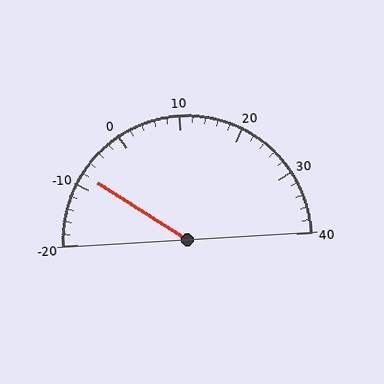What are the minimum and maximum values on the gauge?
The gauge ranges from -20 to 40.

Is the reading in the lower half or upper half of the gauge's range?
The reading is in the lower half of the range (-20 to 40).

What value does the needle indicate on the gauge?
The needle indicates approximately -8.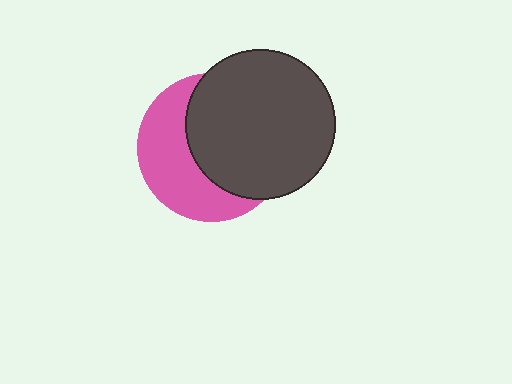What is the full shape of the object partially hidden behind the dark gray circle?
The partially hidden object is a pink circle.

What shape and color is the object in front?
The object in front is a dark gray circle.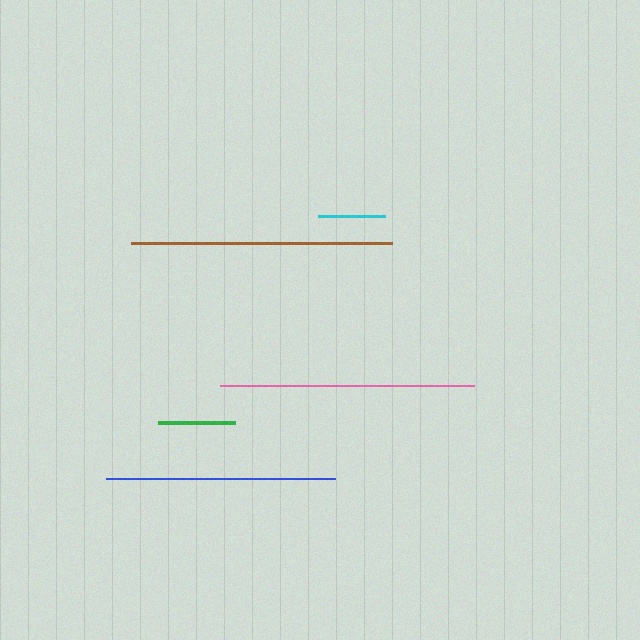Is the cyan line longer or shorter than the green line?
The green line is longer than the cyan line.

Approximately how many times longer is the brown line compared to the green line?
The brown line is approximately 3.4 times the length of the green line.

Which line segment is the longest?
The brown line is the longest at approximately 261 pixels.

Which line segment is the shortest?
The cyan line is the shortest at approximately 67 pixels.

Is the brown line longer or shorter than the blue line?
The brown line is longer than the blue line.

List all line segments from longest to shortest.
From longest to shortest: brown, pink, blue, green, cyan.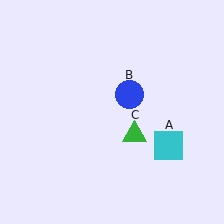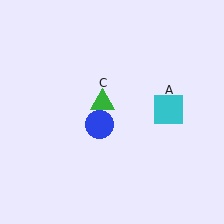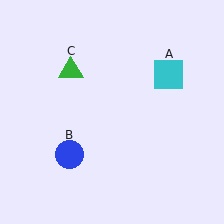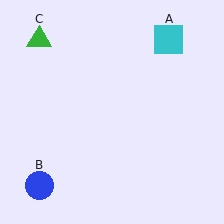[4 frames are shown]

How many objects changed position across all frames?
3 objects changed position: cyan square (object A), blue circle (object B), green triangle (object C).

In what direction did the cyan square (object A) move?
The cyan square (object A) moved up.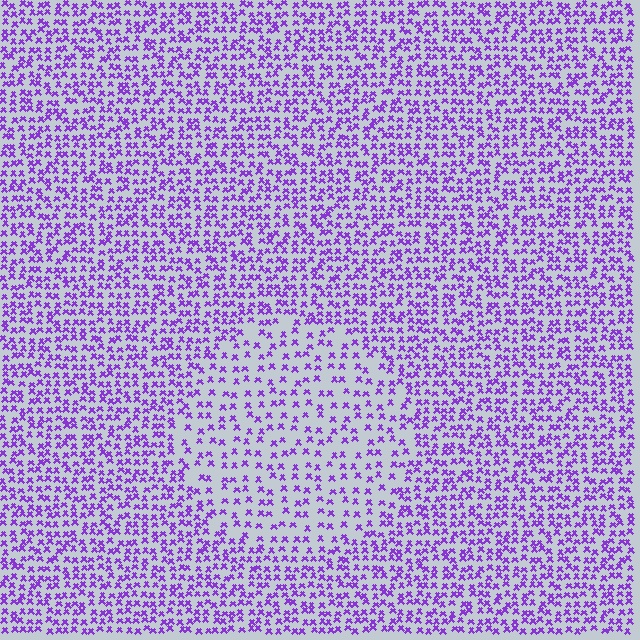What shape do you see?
I see a circle.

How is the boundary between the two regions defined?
The boundary is defined by a change in element density (approximately 1.9x ratio). All elements are the same color, size, and shape.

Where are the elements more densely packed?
The elements are more densely packed outside the circle boundary.